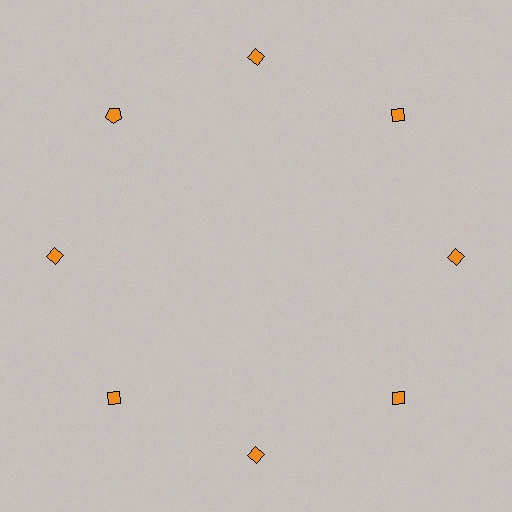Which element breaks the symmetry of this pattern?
The orange pentagon at roughly the 10 o'clock position breaks the symmetry. All other shapes are orange diamonds.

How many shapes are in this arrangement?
There are 8 shapes arranged in a ring pattern.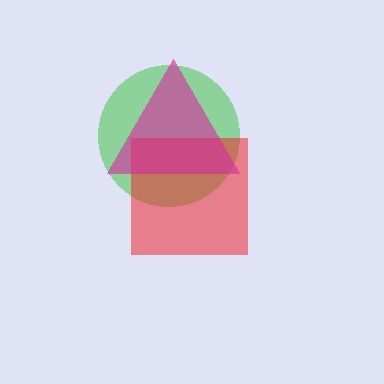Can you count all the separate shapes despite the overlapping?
Yes, there are 3 separate shapes.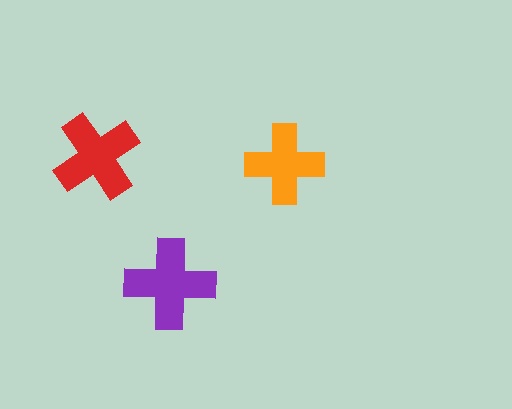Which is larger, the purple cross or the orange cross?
The purple one.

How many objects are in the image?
There are 3 objects in the image.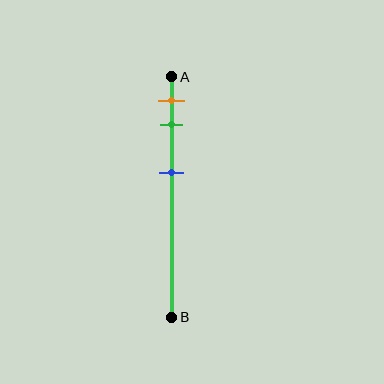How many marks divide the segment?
There are 3 marks dividing the segment.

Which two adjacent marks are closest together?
The orange and green marks are the closest adjacent pair.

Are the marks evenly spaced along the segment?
No, the marks are not evenly spaced.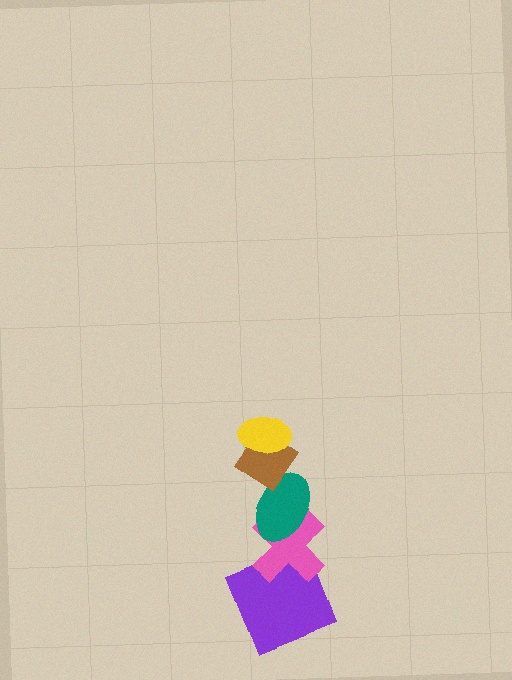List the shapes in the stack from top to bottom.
From top to bottom: the yellow ellipse, the brown diamond, the teal ellipse, the pink cross, the purple square.